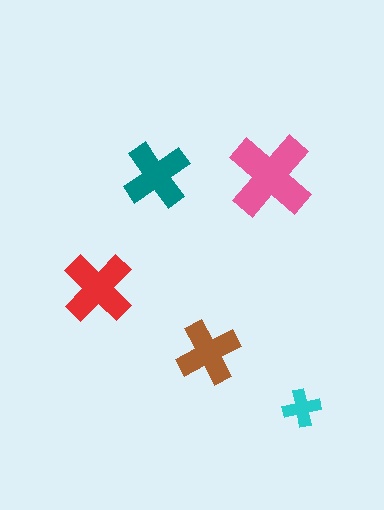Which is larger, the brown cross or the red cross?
The red one.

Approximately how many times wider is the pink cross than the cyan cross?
About 2.5 times wider.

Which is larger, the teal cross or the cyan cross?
The teal one.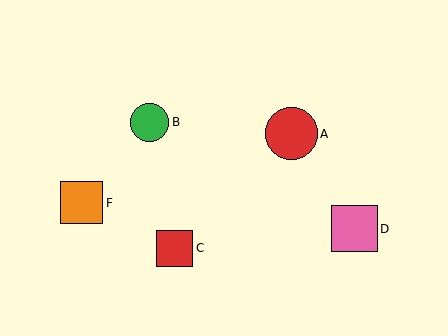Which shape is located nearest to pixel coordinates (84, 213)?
The orange square (labeled F) at (82, 203) is nearest to that location.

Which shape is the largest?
The red circle (labeled A) is the largest.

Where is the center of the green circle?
The center of the green circle is at (149, 122).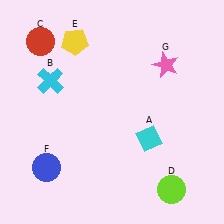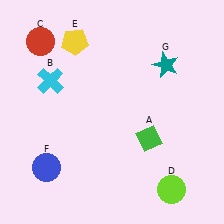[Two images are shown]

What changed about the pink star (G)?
In Image 1, G is pink. In Image 2, it changed to teal.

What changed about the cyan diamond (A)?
In Image 1, A is cyan. In Image 2, it changed to green.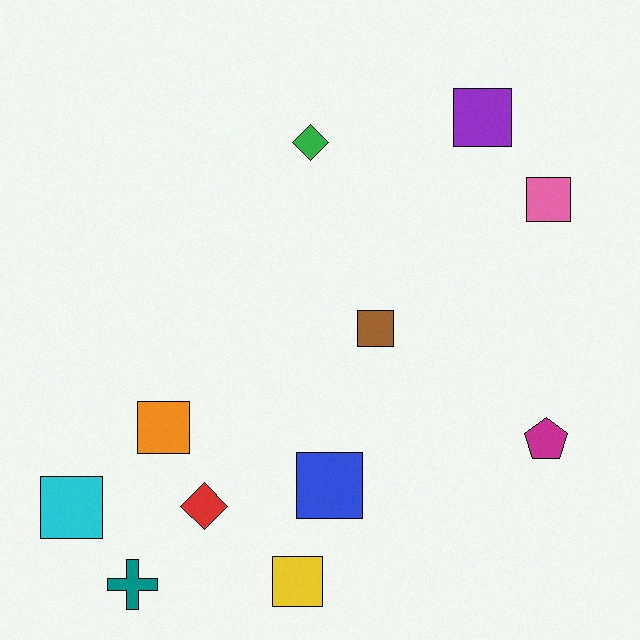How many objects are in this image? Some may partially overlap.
There are 11 objects.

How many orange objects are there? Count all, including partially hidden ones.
There is 1 orange object.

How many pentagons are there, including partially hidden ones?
There is 1 pentagon.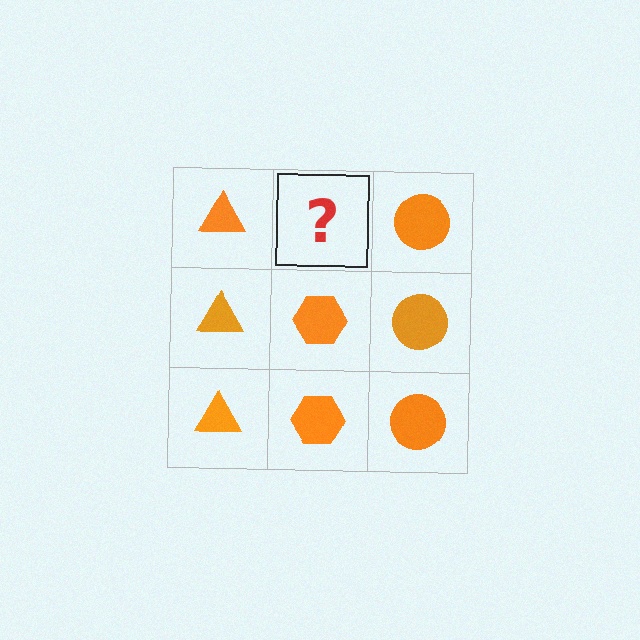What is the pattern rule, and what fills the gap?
The rule is that each column has a consistent shape. The gap should be filled with an orange hexagon.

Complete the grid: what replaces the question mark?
The question mark should be replaced with an orange hexagon.